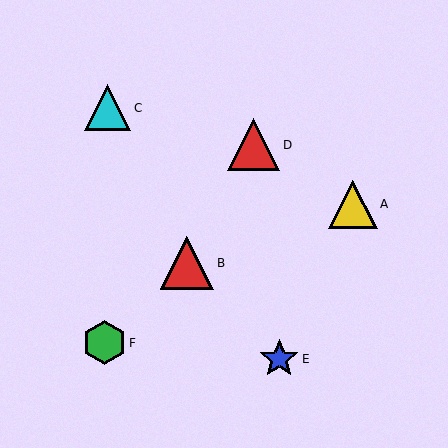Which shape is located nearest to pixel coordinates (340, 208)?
The yellow triangle (labeled A) at (353, 204) is nearest to that location.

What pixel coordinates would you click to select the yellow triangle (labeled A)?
Click at (353, 204) to select the yellow triangle A.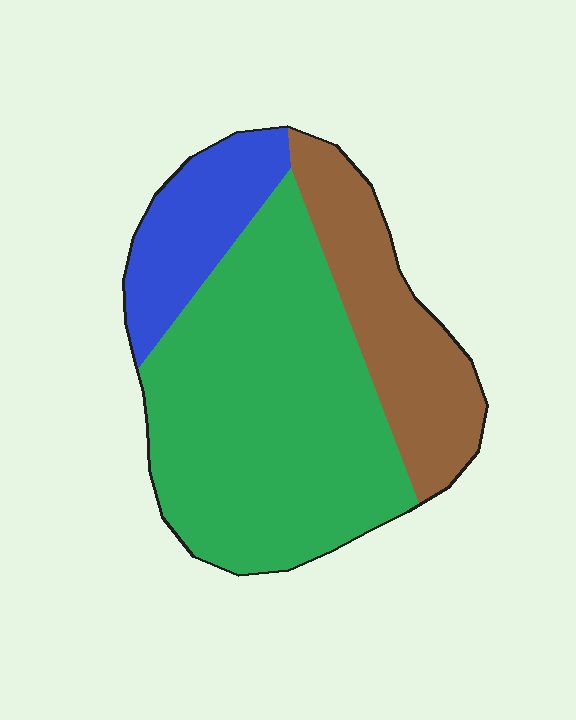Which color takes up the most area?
Green, at roughly 60%.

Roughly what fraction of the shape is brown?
Brown covers 25% of the shape.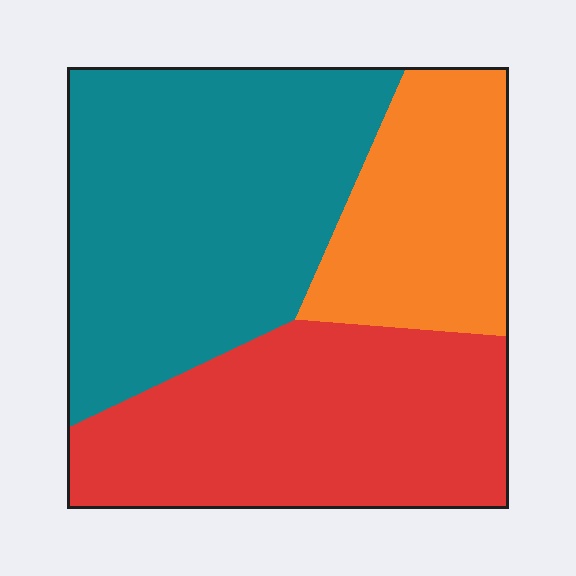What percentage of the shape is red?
Red takes up about three eighths (3/8) of the shape.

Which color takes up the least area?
Orange, at roughly 20%.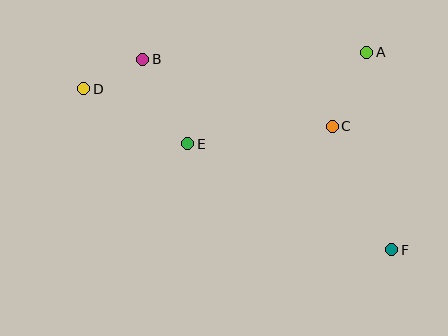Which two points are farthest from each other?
Points D and F are farthest from each other.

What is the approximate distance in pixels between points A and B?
The distance between A and B is approximately 224 pixels.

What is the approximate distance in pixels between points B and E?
The distance between B and E is approximately 96 pixels.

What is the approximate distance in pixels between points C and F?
The distance between C and F is approximately 137 pixels.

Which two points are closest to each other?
Points B and D are closest to each other.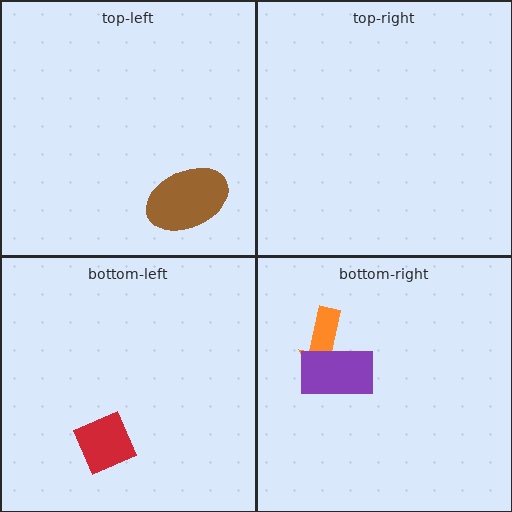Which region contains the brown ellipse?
The top-left region.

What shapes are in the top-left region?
The brown ellipse.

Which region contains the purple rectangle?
The bottom-right region.